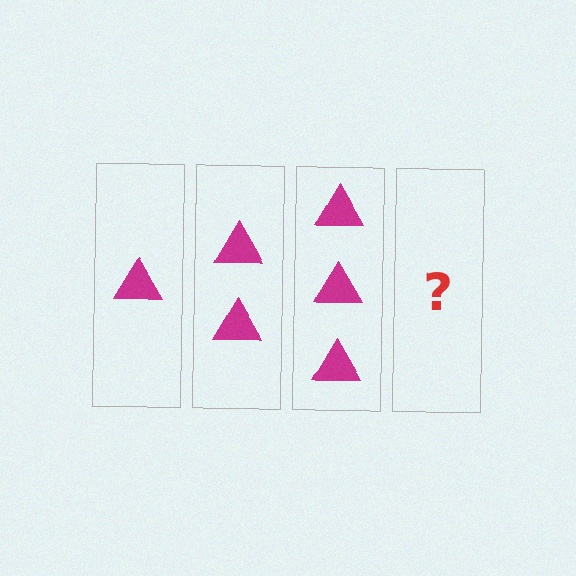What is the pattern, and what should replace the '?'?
The pattern is that each step adds one more triangle. The '?' should be 4 triangles.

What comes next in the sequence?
The next element should be 4 triangles.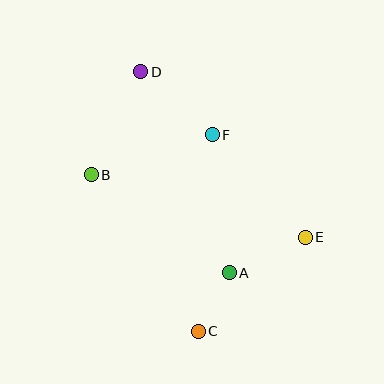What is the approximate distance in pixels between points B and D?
The distance between B and D is approximately 115 pixels.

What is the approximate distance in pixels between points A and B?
The distance between A and B is approximately 169 pixels.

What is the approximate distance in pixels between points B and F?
The distance between B and F is approximately 127 pixels.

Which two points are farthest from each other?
Points C and D are farthest from each other.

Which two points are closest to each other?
Points A and C are closest to each other.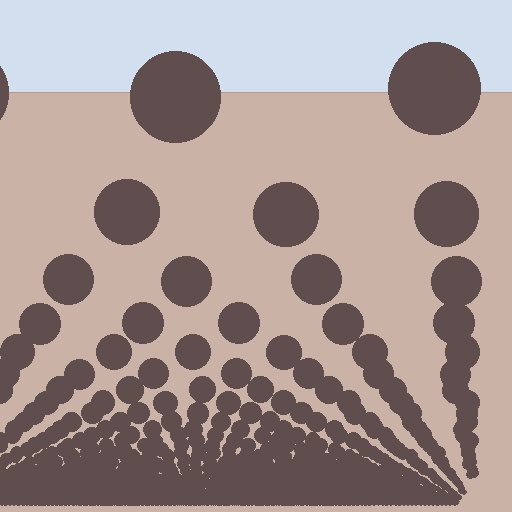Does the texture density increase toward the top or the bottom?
Density increases toward the bottom.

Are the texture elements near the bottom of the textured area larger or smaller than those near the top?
Smaller. The gradient is inverted — elements near the bottom are smaller and denser.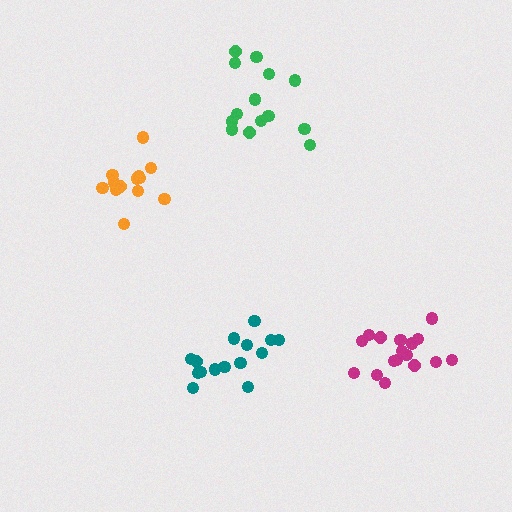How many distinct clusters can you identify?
There are 4 distinct clusters.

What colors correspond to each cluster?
The clusters are colored: green, orange, teal, magenta.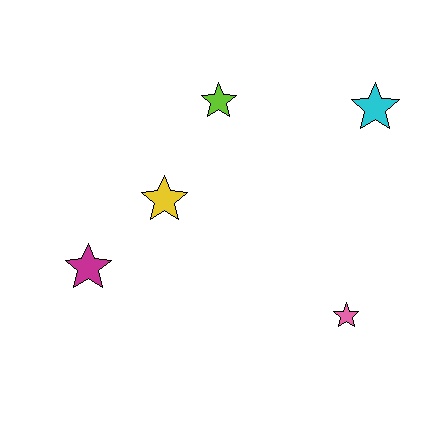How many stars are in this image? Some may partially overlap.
There are 5 stars.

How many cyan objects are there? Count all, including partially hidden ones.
There is 1 cyan object.